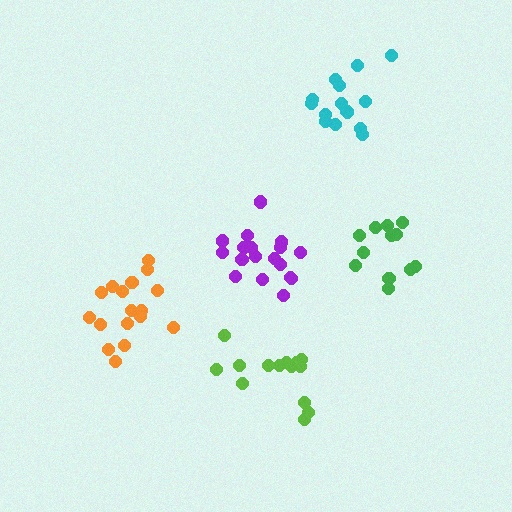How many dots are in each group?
Group 1: 18 dots, Group 2: 18 dots, Group 3: 15 dots, Group 4: 14 dots, Group 5: 12 dots (77 total).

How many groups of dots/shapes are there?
There are 5 groups.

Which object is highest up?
The cyan cluster is topmost.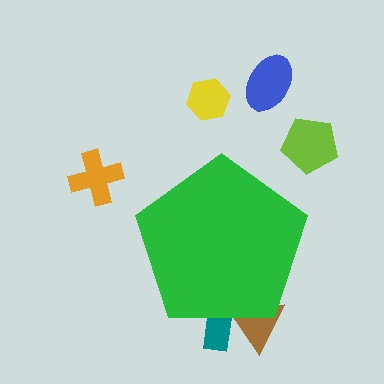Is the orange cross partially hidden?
No, the orange cross is fully visible.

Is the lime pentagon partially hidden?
No, the lime pentagon is fully visible.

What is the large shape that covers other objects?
A green pentagon.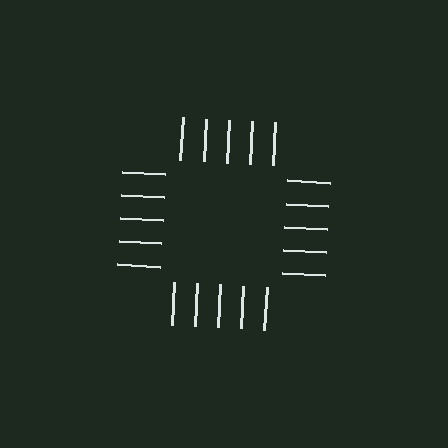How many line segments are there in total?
20 — 5 along each of the 4 edges.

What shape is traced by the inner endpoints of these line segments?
An illusory square — the line segments terminate on its edges but no continuous stroke is drawn.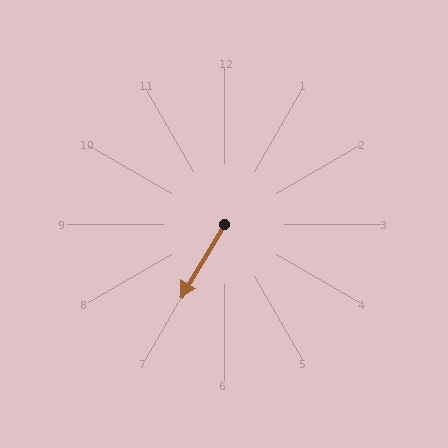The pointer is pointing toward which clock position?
Roughly 7 o'clock.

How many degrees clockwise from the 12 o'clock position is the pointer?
Approximately 211 degrees.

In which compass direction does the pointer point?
Southwest.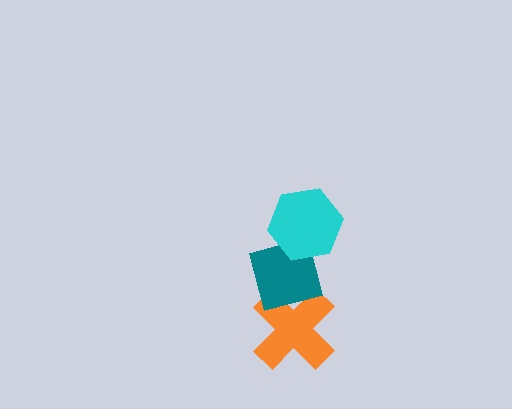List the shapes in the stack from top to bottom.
From top to bottom: the cyan hexagon, the teal square, the orange cross.